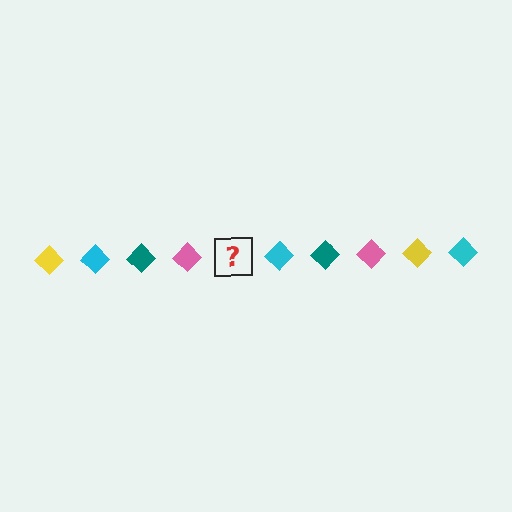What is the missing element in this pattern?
The missing element is a yellow diamond.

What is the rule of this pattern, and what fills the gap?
The rule is that the pattern cycles through yellow, cyan, teal, pink diamonds. The gap should be filled with a yellow diamond.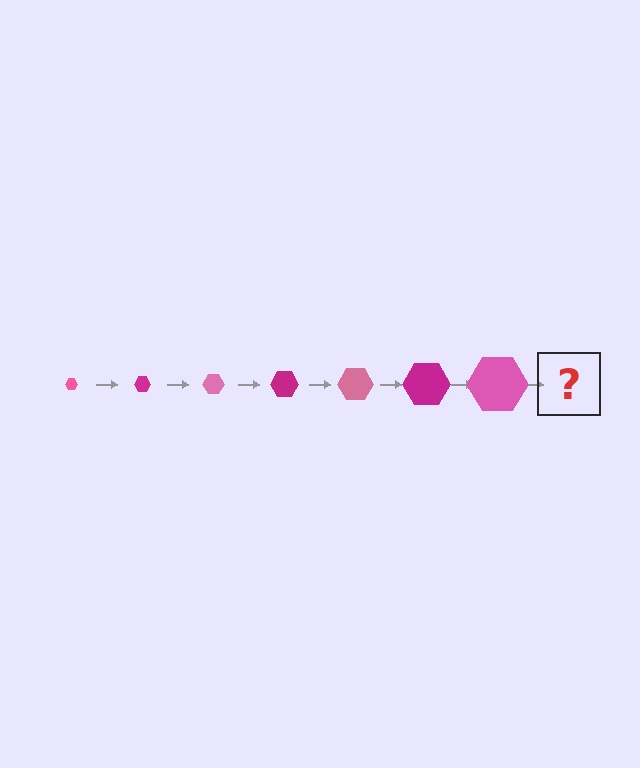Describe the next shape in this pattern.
It should be a magenta hexagon, larger than the previous one.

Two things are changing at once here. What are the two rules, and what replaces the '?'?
The two rules are that the hexagon grows larger each step and the color cycles through pink and magenta. The '?' should be a magenta hexagon, larger than the previous one.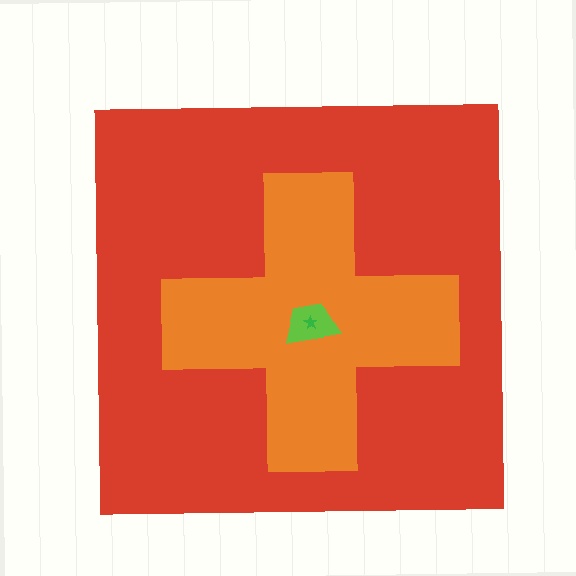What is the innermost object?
The green star.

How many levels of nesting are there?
4.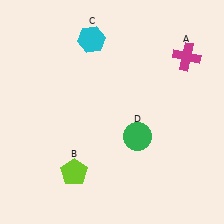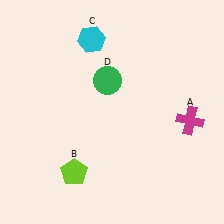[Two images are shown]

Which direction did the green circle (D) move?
The green circle (D) moved up.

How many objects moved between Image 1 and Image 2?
2 objects moved between the two images.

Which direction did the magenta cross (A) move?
The magenta cross (A) moved down.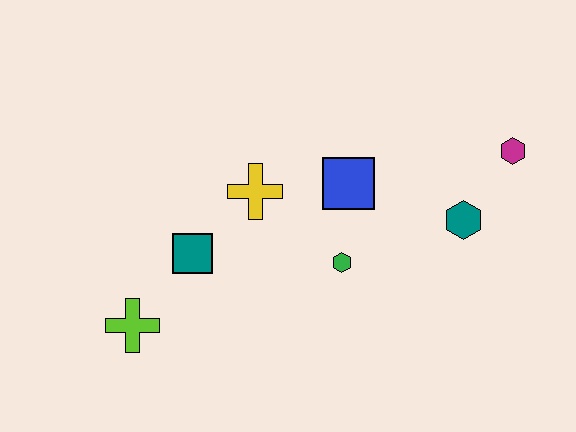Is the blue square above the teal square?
Yes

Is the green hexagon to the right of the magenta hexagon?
No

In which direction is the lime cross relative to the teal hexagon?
The lime cross is to the left of the teal hexagon.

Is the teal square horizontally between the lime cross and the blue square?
Yes